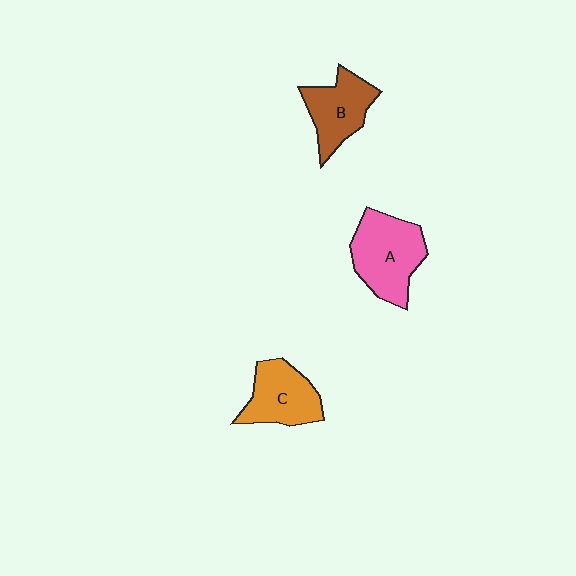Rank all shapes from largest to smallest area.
From largest to smallest: A (pink), C (orange), B (brown).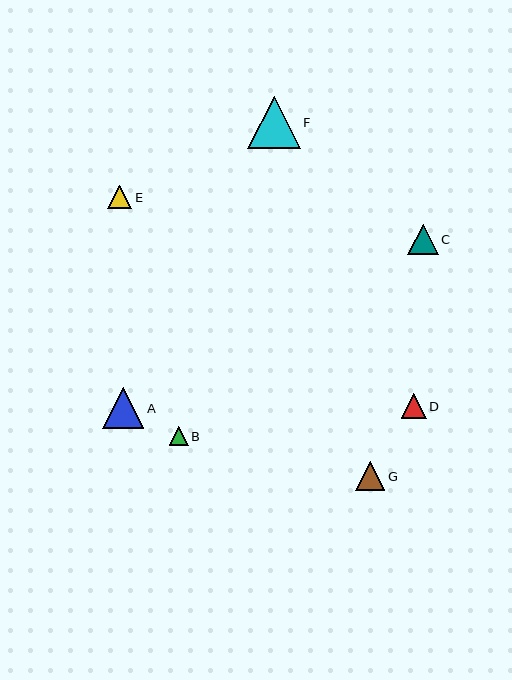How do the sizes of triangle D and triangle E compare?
Triangle D and triangle E are approximately the same size.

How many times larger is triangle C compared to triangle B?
Triangle C is approximately 1.6 times the size of triangle B.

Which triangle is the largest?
Triangle F is the largest with a size of approximately 52 pixels.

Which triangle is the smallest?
Triangle B is the smallest with a size of approximately 19 pixels.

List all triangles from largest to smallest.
From largest to smallest: F, A, C, G, D, E, B.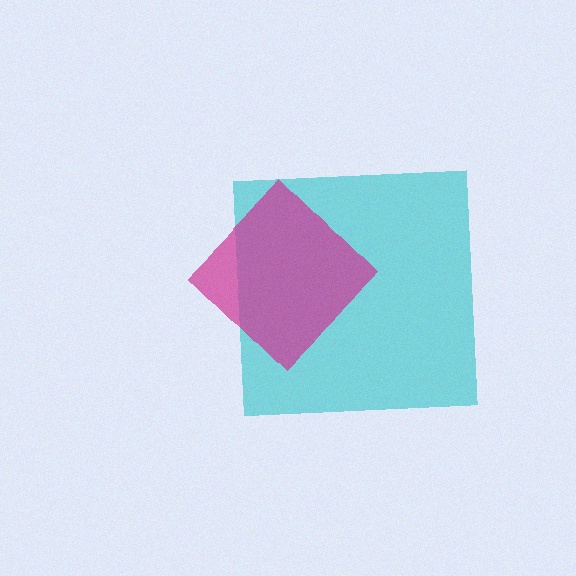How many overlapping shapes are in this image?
There are 2 overlapping shapes in the image.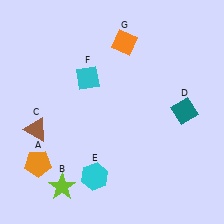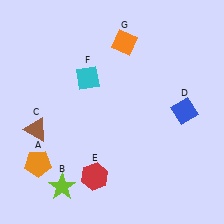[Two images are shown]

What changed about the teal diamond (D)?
In Image 1, D is teal. In Image 2, it changed to blue.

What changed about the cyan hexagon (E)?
In Image 1, E is cyan. In Image 2, it changed to red.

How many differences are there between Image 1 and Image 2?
There are 2 differences between the two images.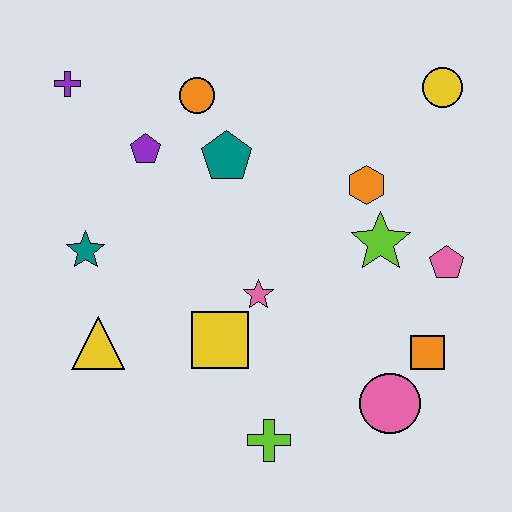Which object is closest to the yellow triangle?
The teal star is closest to the yellow triangle.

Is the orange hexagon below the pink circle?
No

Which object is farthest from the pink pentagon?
The purple cross is farthest from the pink pentagon.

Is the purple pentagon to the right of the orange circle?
No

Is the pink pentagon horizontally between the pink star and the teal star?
No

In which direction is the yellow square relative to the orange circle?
The yellow square is below the orange circle.